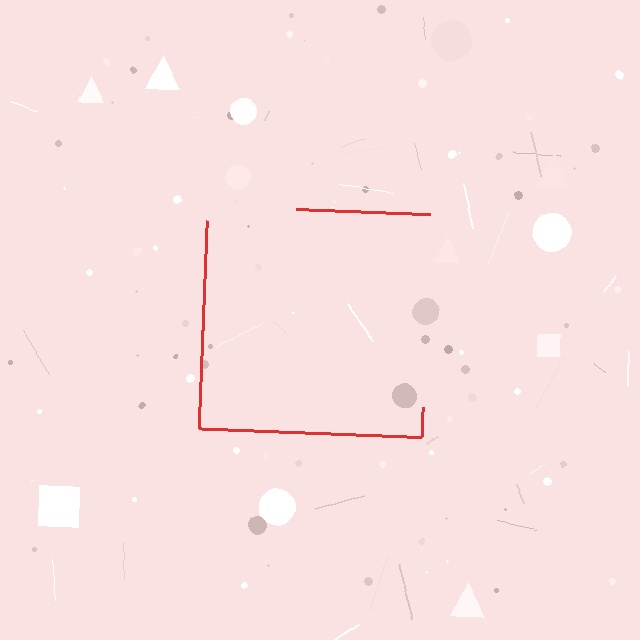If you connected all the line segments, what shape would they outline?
They would outline a square.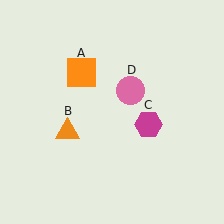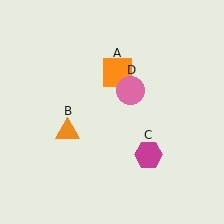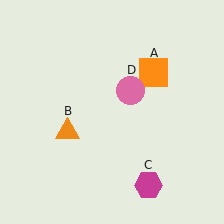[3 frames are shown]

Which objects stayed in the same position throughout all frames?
Orange triangle (object B) and pink circle (object D) remained stationary.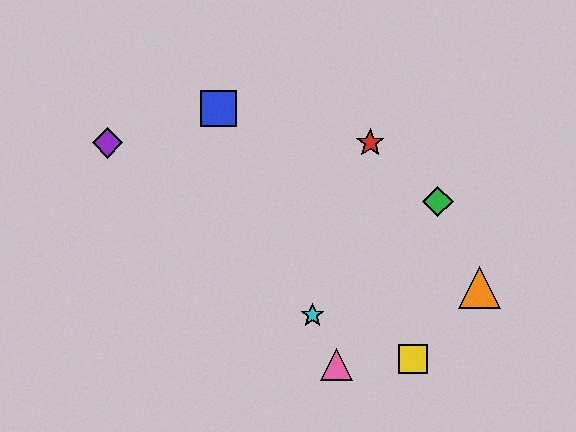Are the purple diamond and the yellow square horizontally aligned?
No, the purple diamond is at y≈143 and the yellow square is at y≈359.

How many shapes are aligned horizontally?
2 shapes (the red star, the purple diamond) are aligned horizontally.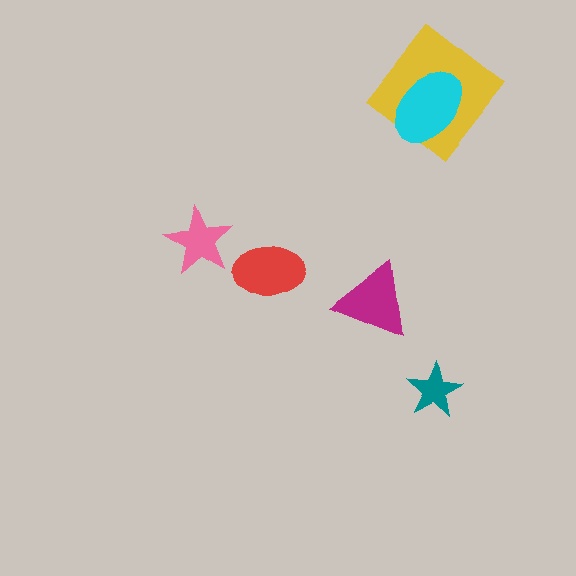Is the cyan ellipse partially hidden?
No, no other shape covers it.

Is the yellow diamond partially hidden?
Yes, it is partially covered by another shape.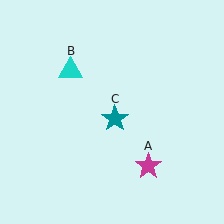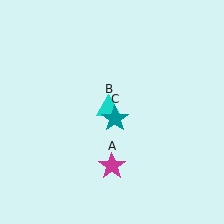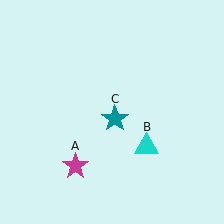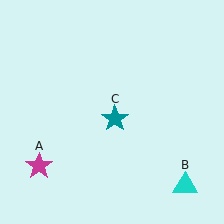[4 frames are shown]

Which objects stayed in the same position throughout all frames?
Teal star (object C) remained stationary.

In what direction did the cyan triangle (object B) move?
The cyan triangle (object B) moved down and to the right.